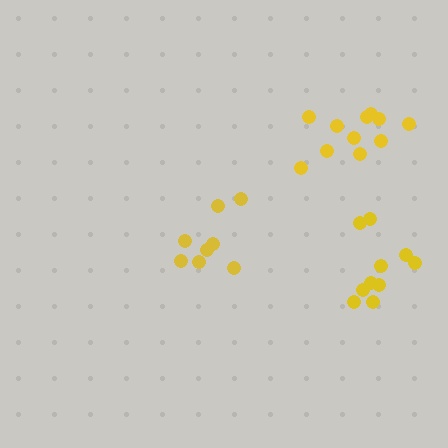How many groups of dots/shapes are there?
There are 3 groups.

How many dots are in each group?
Group 1: 8 dots, Group 2: 11 dots, Group 3: 10 dots (29 total).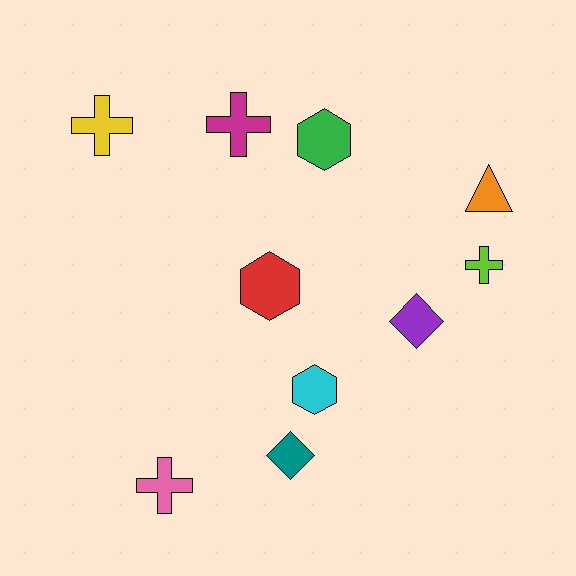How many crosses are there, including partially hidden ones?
There are 4 crosses.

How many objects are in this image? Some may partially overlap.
There are 10 objects.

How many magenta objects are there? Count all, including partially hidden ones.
There is 1 magenta object.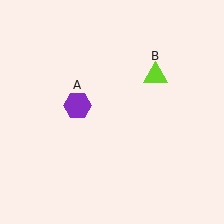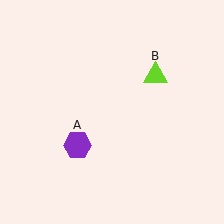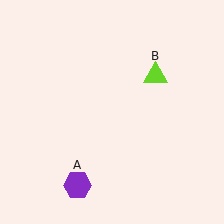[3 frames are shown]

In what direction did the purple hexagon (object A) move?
The purple hexagon (object A) moved down.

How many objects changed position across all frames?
1 object changed position: purple hexagon (object A).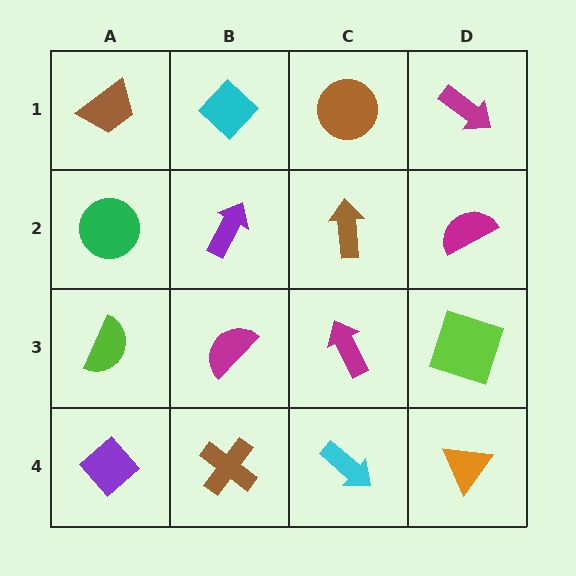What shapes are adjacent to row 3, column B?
A purple arrow (row 2, column B), a brown cross (row 4, column B), a lime semicircle (row 3, column A), a magenta arrow (row 3, column C).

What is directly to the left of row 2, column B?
A green circle.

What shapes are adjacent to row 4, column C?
A magenta arrow (row 3, column C), a brown cross (row 4, column B), an orange triangle (row 4, column D).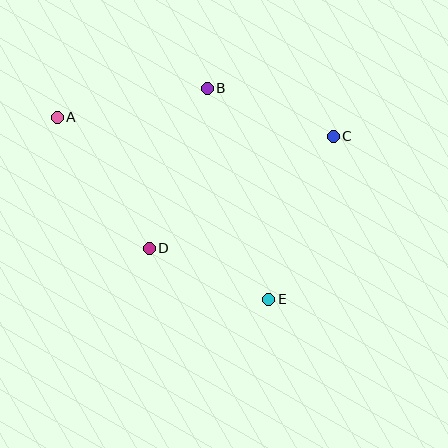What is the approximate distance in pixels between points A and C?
The distance between A and C is approximately 277 pixels.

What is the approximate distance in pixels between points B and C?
The distance between B and C is approximately 135 pixels.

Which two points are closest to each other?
Points D and E are closest to each other.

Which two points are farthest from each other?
Points A and E are farthest from each other.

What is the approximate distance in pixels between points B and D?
The distance between B and D is approximately 170 pixels.